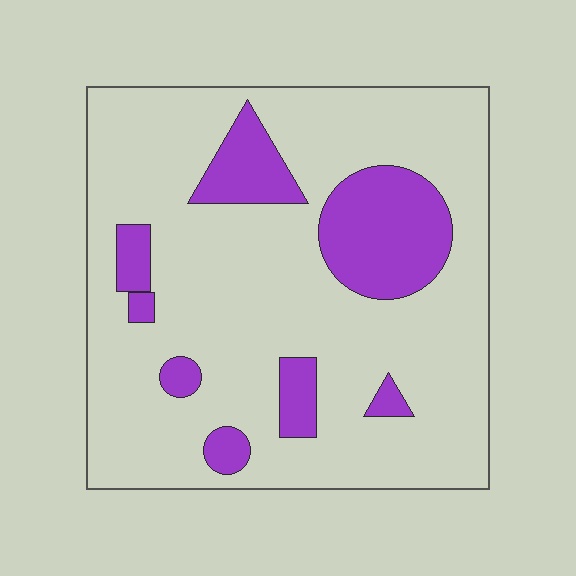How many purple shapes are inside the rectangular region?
8.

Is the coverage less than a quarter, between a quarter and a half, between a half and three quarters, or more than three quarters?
Less than a quarter.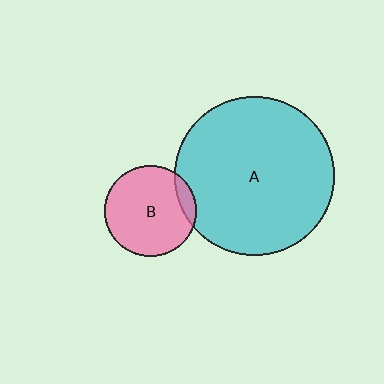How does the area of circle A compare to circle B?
Approximately 3.0 times.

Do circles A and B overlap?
Yes.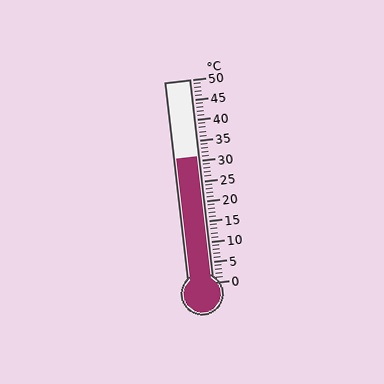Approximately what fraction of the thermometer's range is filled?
The thermometer is filled to approximately 60% of its range.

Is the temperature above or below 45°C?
The temperature is below 45°C.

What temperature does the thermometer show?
The thermometer shows approximately 31°C.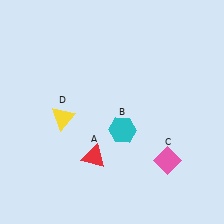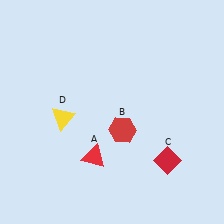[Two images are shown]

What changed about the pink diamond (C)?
In Image 1, C is pink. In Image 2, it changed to red.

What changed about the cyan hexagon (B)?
In Image 1, B is cyan. In Image 2, it changed to red.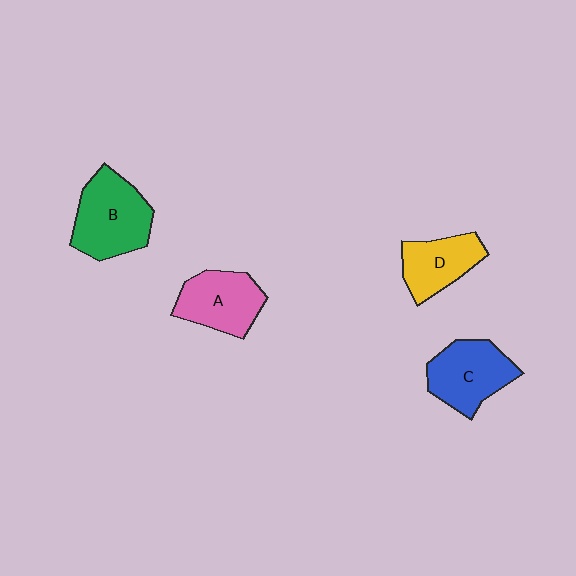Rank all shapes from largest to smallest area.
From largest to smallest: B (green), C (blue), A (pink), D (yellow).